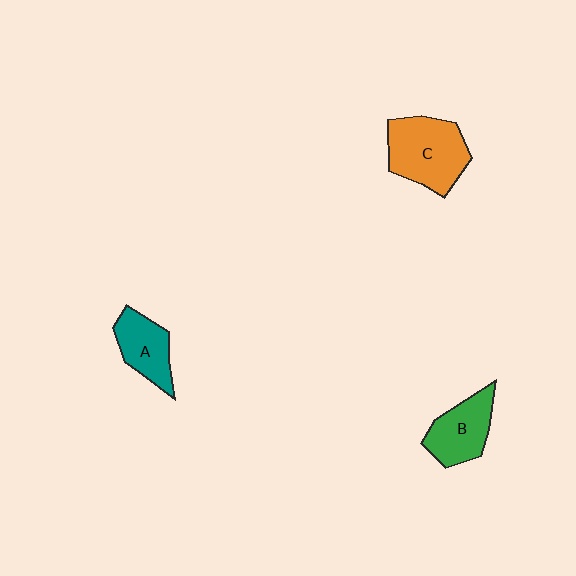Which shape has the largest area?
Shape C (orange).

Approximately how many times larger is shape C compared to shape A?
Approximately 1.5 times.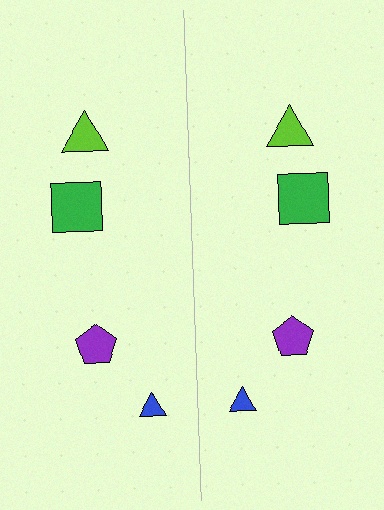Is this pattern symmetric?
Yes, this pattern has bilateral (reflection) symmetry.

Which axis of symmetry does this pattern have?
The pattern has a vertical axis of symmetry running through the center of the image.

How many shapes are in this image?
There are 8 shapes in this image.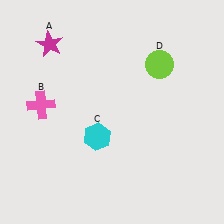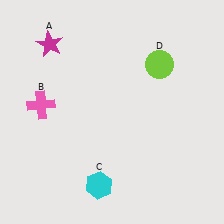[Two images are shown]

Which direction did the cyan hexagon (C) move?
The cyan hexagon (C) moved down.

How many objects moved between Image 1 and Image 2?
1 object moved between the two images.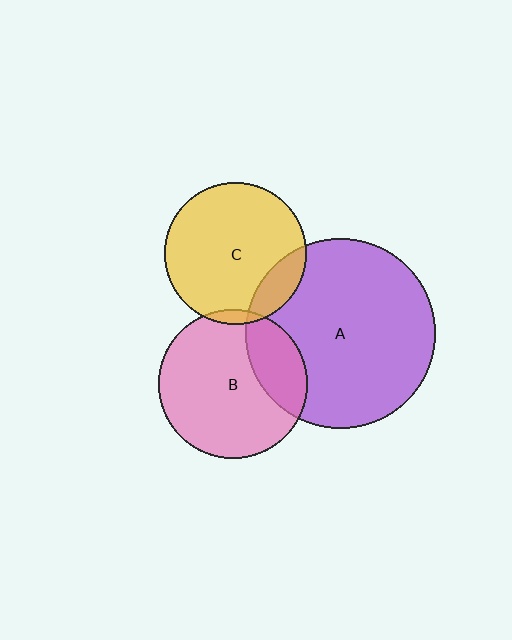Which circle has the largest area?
Circle A (purple).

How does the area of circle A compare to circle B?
Approximately 1.6 times.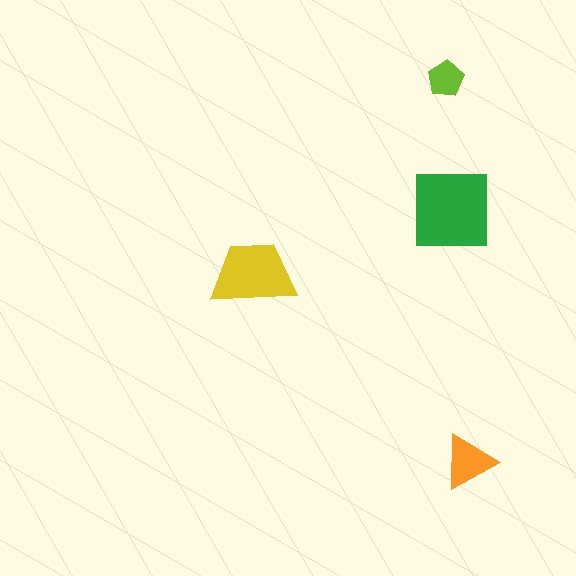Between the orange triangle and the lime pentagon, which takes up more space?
The orange triangle.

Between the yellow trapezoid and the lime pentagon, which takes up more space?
The yellow trapezoid.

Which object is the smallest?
The lime pentagon.